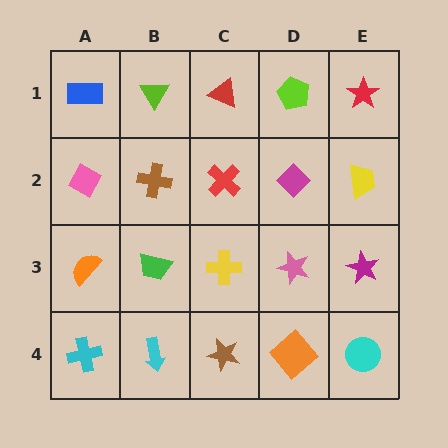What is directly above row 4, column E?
A magenta star.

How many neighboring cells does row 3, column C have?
4.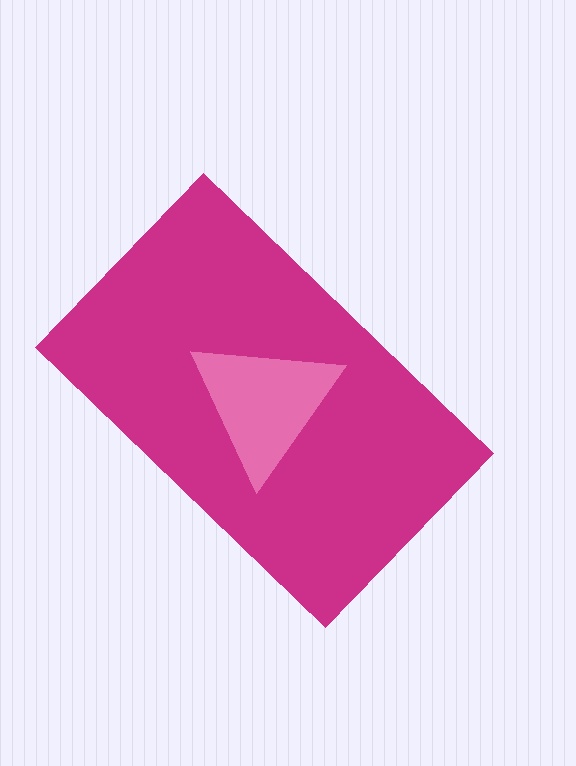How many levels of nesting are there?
2.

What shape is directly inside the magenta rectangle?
The pink triangle.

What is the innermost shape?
The pink triangle.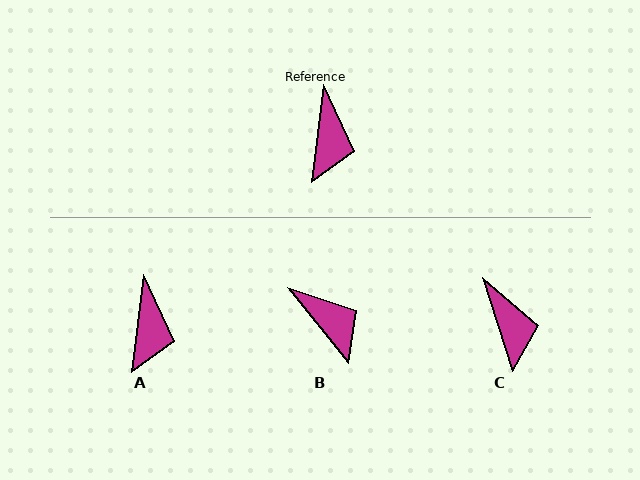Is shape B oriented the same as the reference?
No, it is off by about 46 degrees.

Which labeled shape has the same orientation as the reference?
A.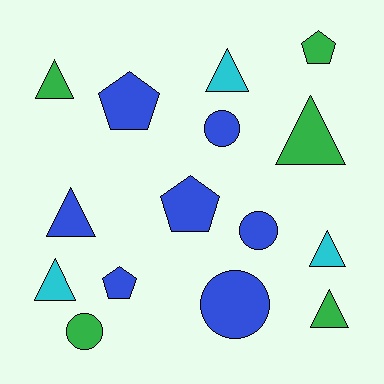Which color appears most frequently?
Blue, with 7 objects.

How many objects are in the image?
There are 15 objects.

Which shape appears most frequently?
Triangle, with 7 objects.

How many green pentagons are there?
There is 1 green pentagon.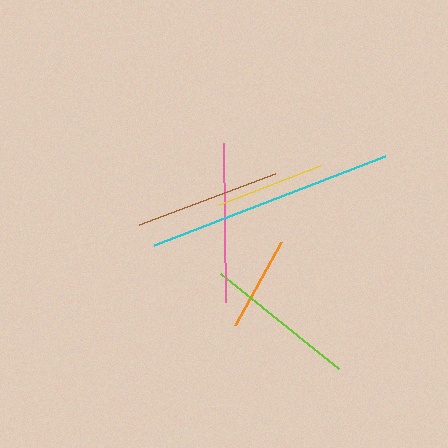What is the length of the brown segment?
The brown segment is approximately 146 pixels long.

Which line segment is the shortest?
The orange line is the shortest at approximately 95 pixels.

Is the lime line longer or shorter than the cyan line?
The cyan line is longer than the lime line.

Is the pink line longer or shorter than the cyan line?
The cyan line is longer than the pink line.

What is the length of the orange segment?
The orange segment is approximately 95 pixels long.